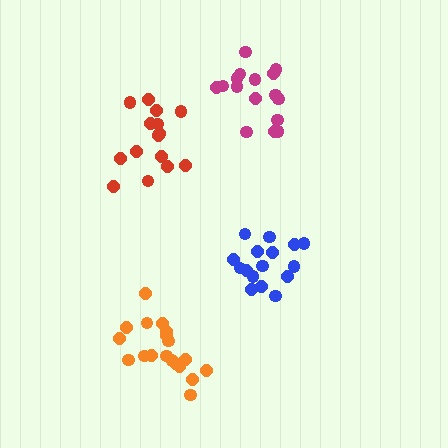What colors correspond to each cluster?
The clusters are colored: magenta, red, blue, orange.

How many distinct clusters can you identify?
There are 4 distinct clusters.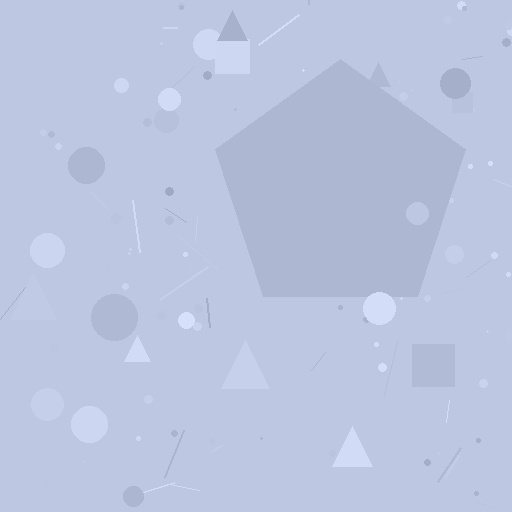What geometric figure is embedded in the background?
A pentagon is embedded in the background.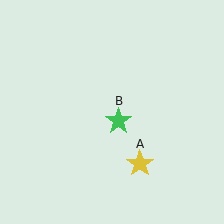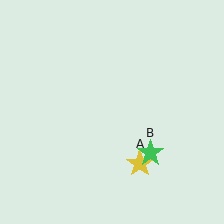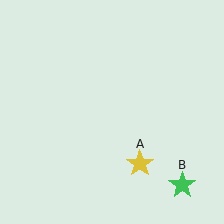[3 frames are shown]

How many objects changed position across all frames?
1 object changed position: green star (object B).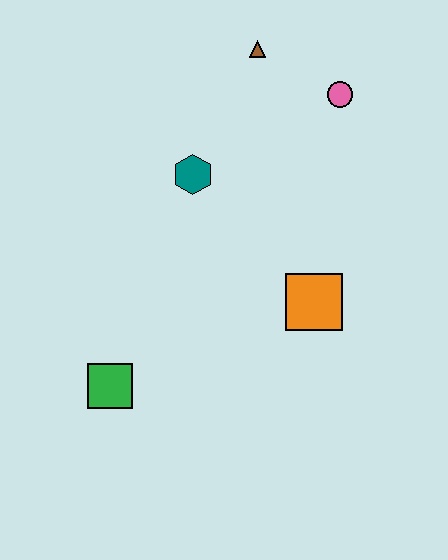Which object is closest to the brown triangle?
The pink circle is closest to the brown triangle.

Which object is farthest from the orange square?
The brown triangle is farthest from the orange square.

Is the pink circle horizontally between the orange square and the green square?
No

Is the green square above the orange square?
No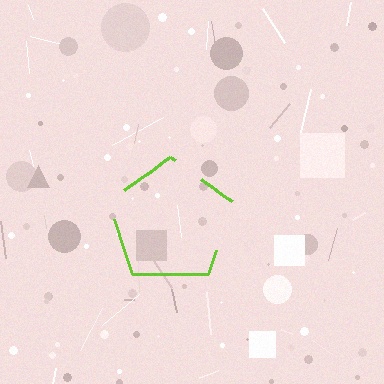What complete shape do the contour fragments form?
The contour fragments form a pentagon.